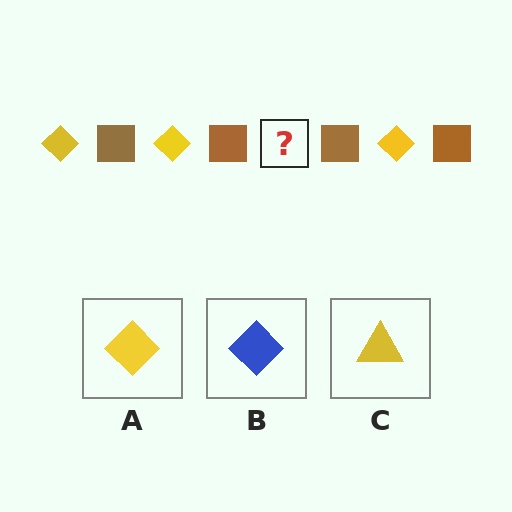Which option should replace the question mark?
Option A.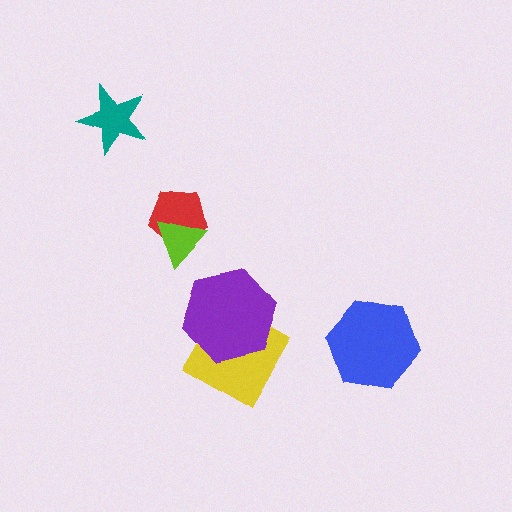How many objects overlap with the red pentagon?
1 object overlaps with the red pentagon.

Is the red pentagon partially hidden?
Yes, it is partially covered by another shape.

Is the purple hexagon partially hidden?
No, no other shape covers it.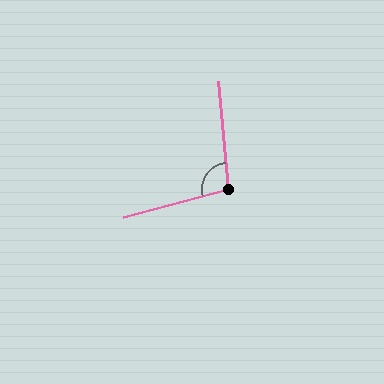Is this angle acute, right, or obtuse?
It is obtuse.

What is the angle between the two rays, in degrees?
Approximately 100 degrees.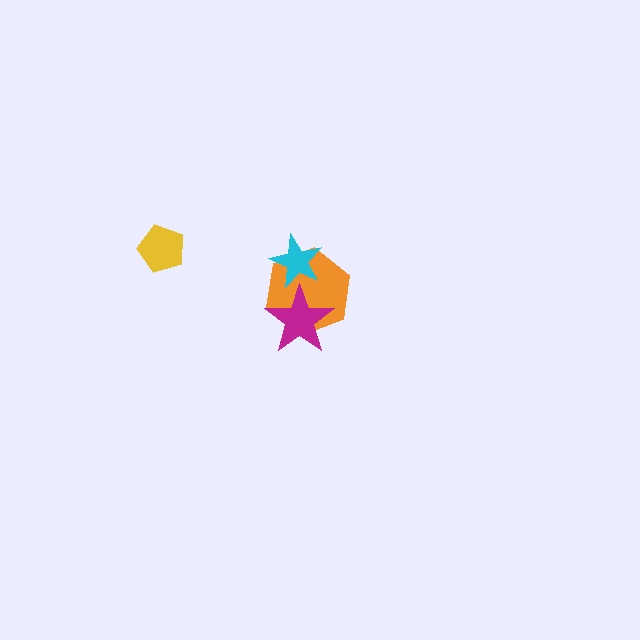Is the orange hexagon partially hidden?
Yes, it is partially covered by another shape.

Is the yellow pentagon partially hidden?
No, no other shape covers it.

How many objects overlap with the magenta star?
1 object overlaps with the magenta star.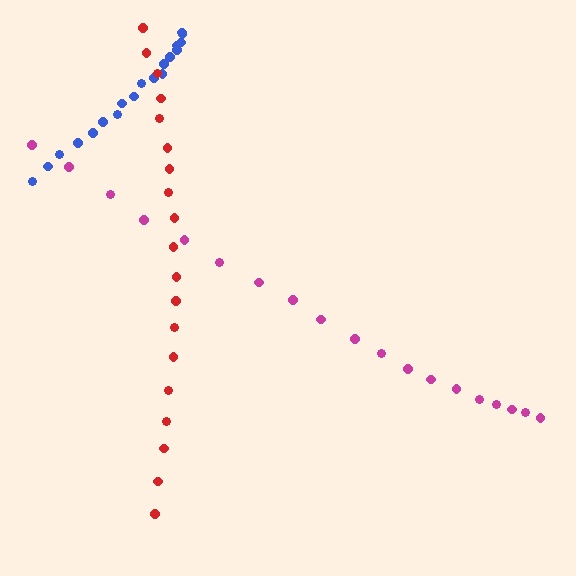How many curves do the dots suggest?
There are 3 distinct paths.